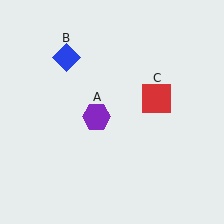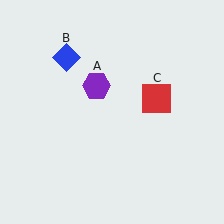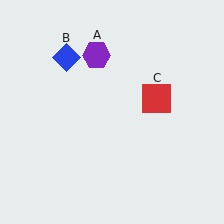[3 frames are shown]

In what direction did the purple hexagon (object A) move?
The purple hexagon (object A) moved up.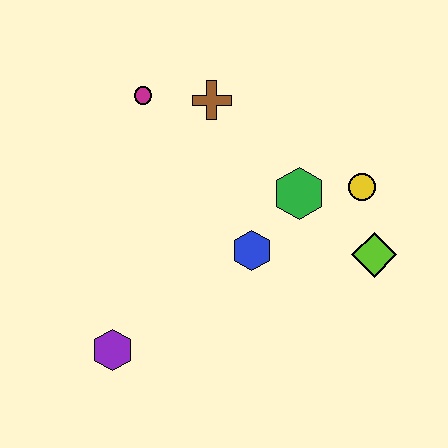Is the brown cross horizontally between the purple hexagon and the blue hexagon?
Yes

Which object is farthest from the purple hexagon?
The yellow circle is farthest from the purple hexagon.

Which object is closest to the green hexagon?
The yellow circle is closest to the green hexagon.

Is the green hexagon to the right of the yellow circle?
No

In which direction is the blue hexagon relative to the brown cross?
The blue hexagon is below the brown cross.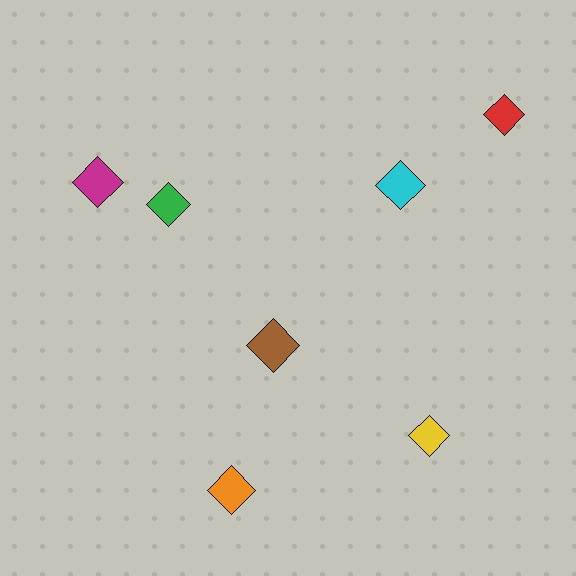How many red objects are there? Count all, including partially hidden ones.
There is 1 red object.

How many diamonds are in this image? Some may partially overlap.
There are 7 diamonds.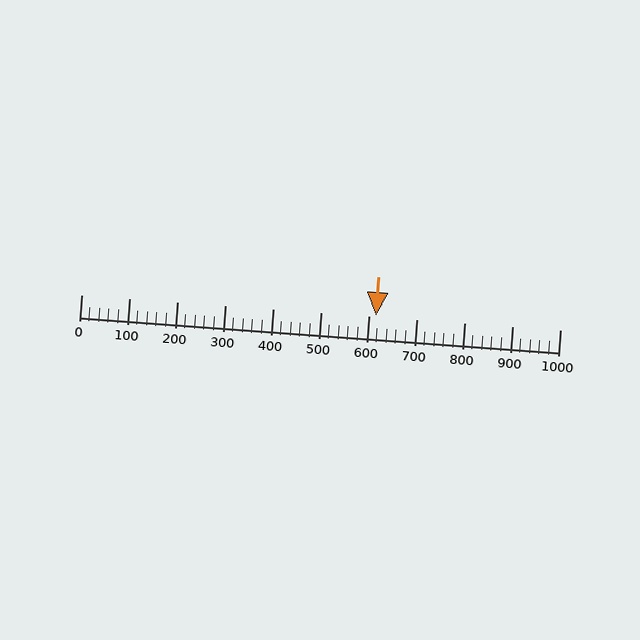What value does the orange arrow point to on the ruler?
The orange arrow points to approximately 615.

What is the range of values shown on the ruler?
The ruler shows values from 0 to 1000.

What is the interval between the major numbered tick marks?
The major tick marks are spaced 100 units apart.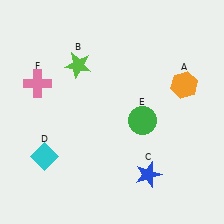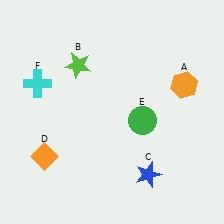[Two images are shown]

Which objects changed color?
D changed from cyan to orange. F changed from pink to cyan.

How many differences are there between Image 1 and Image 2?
There are 2 differences between the two images.